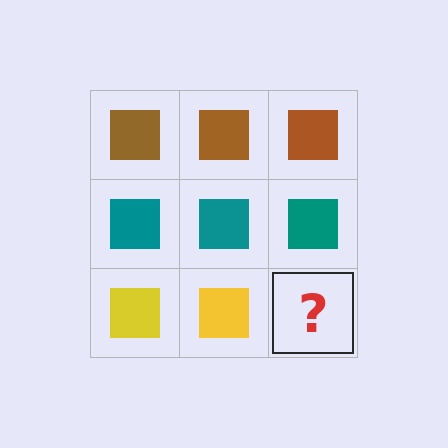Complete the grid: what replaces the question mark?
The question mark should be replaced with a yellow square.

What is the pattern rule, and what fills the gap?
The rule is that each row has a consistent color. The gap should be filled with a yellow square.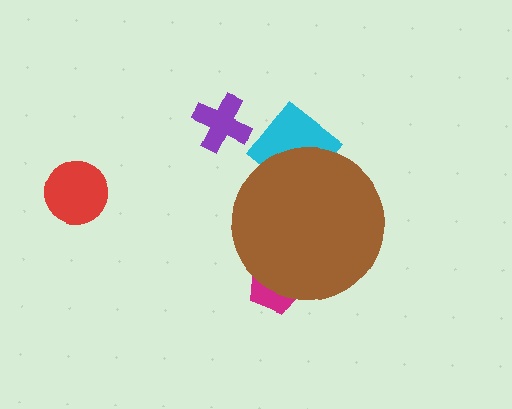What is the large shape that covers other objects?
A brown circle.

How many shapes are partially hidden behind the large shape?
2 shapes are partially hidden.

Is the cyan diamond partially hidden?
Yes, the cyan diamond is partially hidden behind the brown circle.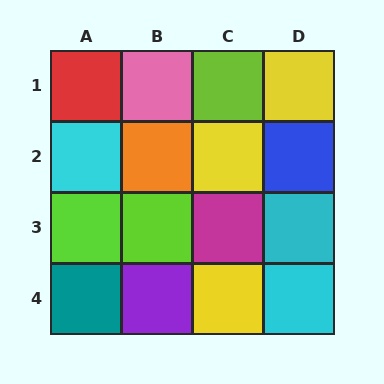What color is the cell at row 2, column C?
Yellow.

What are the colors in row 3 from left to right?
Lime, lime, magenta, cyan.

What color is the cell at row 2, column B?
Orange.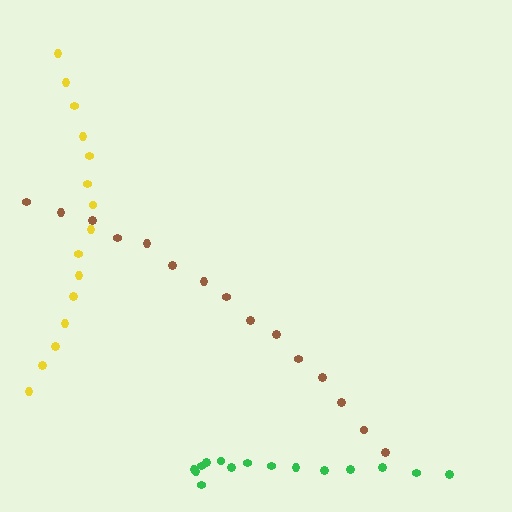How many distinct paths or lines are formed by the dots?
There are 3 distinct paths.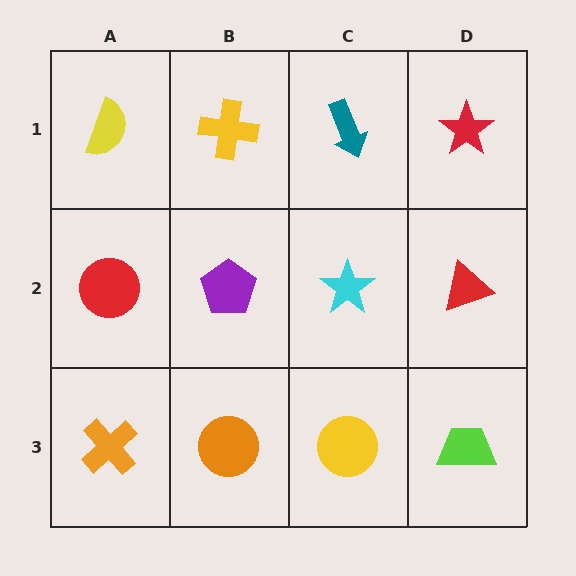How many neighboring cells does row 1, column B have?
3.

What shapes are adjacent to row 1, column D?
A red triangle (row 2, column D), a teal arrow (row 1, column C).